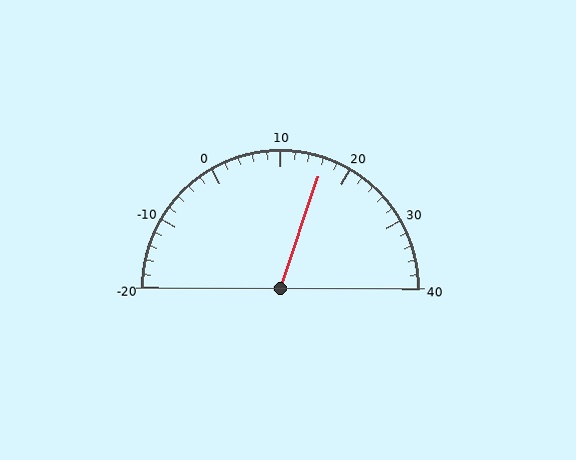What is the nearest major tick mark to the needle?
The nearest major tick mark is 20.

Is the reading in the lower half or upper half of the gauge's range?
The reading is in the upper half of the range (-20 to 40).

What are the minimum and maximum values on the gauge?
The gauge ranges from -20 to 40.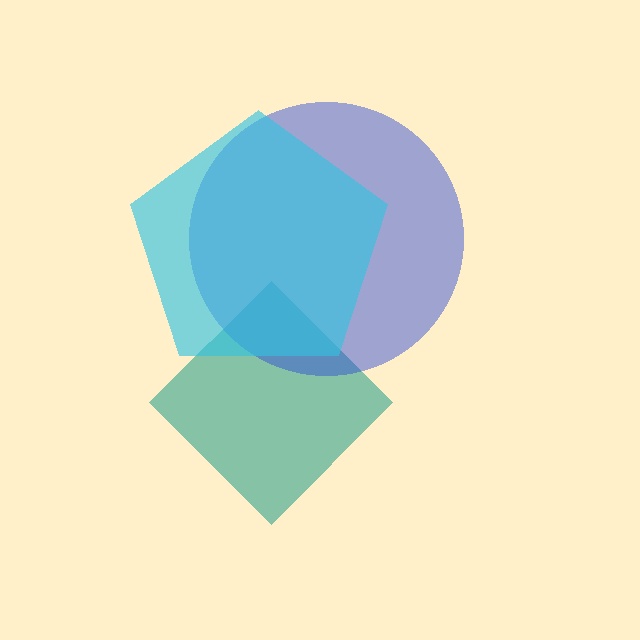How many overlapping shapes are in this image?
There are 3 overlapping shapes in the image.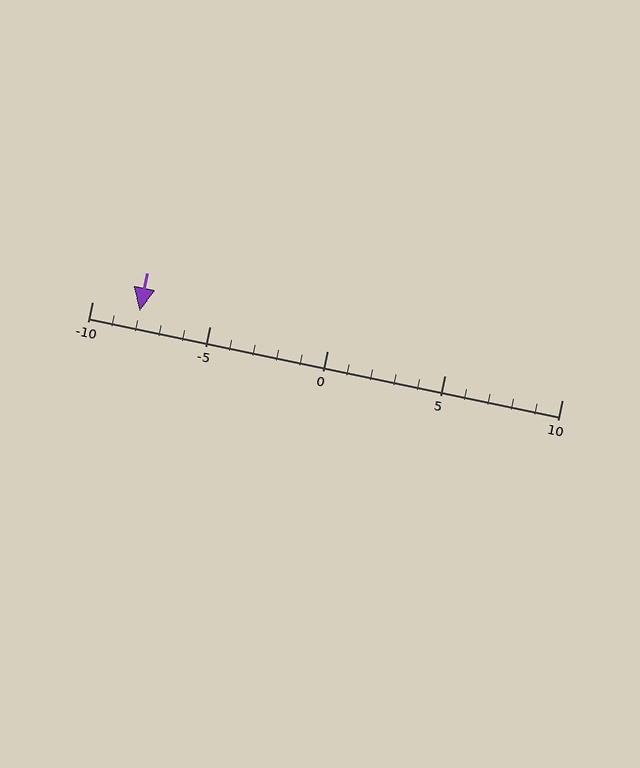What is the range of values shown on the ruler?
The ruler shows values from -10 to 10.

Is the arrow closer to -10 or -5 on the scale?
The arrow is closer to -10.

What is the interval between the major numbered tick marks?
The major tick marks are spaced 5 units apart.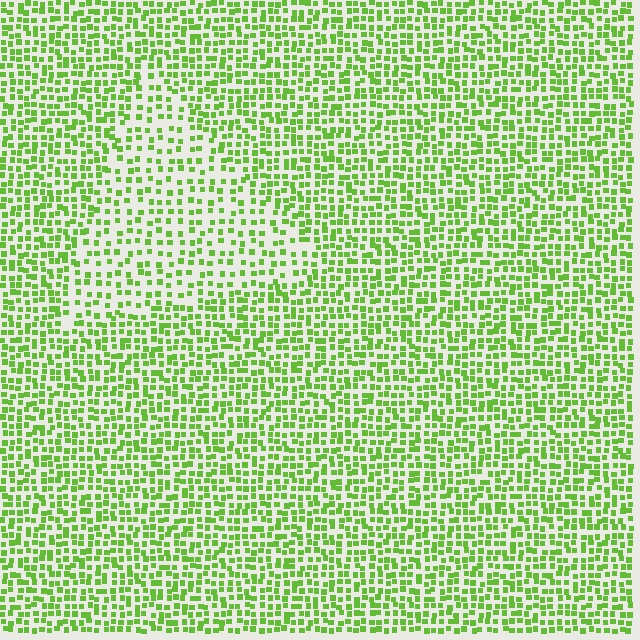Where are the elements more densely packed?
The elements are more densely packed outside the triangle boundary.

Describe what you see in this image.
The image contains small lime elements arranged at two different densities. A triangle-shaped region is visible where the elements are less densely packed than the surrounding area.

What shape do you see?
I see a triangle.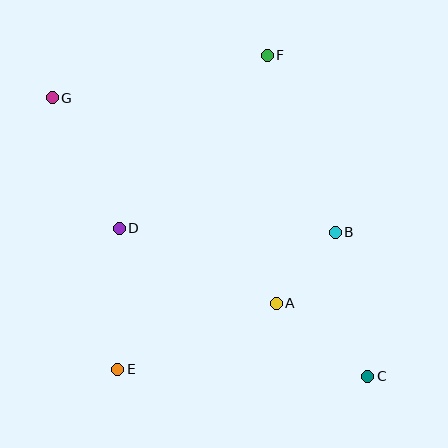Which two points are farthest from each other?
Points C and G are farthest from each other.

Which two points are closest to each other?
Points A and B are closest to each other.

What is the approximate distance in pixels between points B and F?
The distance between B and F is approximately 190 pixels.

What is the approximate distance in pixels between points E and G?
The distance between E and G is approximately 279 pixels.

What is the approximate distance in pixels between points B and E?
The distance between B and E is approximately 257 pixels.